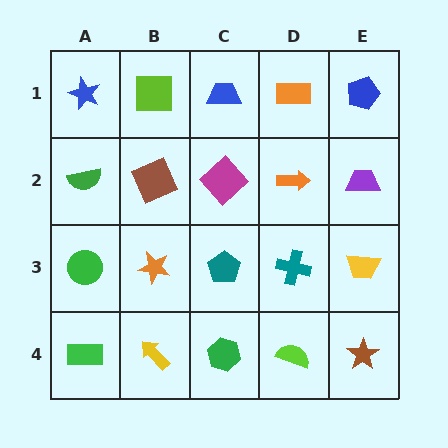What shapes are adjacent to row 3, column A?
A green semicircle (row 2, column A), a green rectangle (row 4, column A), an orange star (row 3, column B).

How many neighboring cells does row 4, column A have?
2.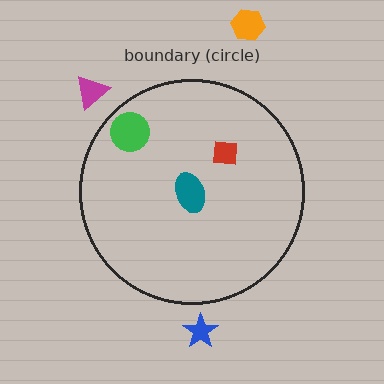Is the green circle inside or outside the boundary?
Inside.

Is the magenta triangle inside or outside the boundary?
Outside.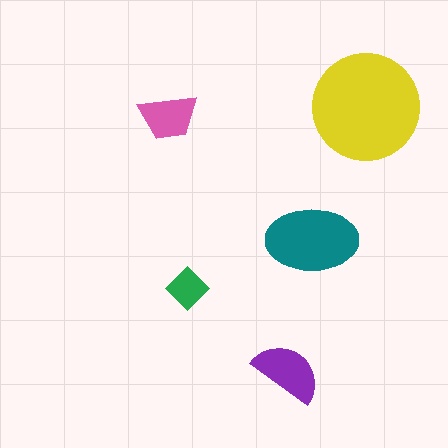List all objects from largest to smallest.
The yellow circle, the teal ellipse, the purple semicircle, the pink trapezoid, the green diamond.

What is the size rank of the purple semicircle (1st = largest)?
3rd.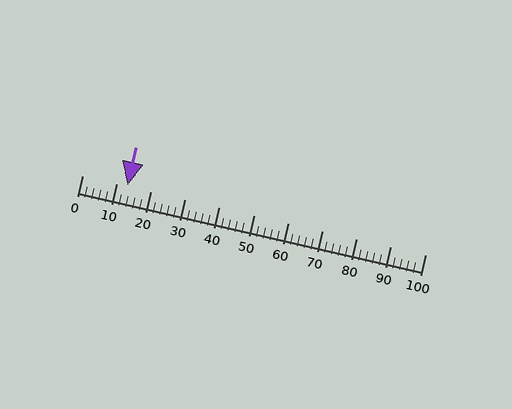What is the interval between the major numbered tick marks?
The major tick marks are spaced 10 units apart.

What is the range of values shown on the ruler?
The ruler shows values from 0 to 100.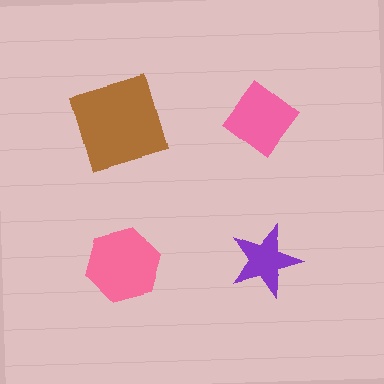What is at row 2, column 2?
A purple star.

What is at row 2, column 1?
A pink hexagon.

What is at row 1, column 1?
A brown square.